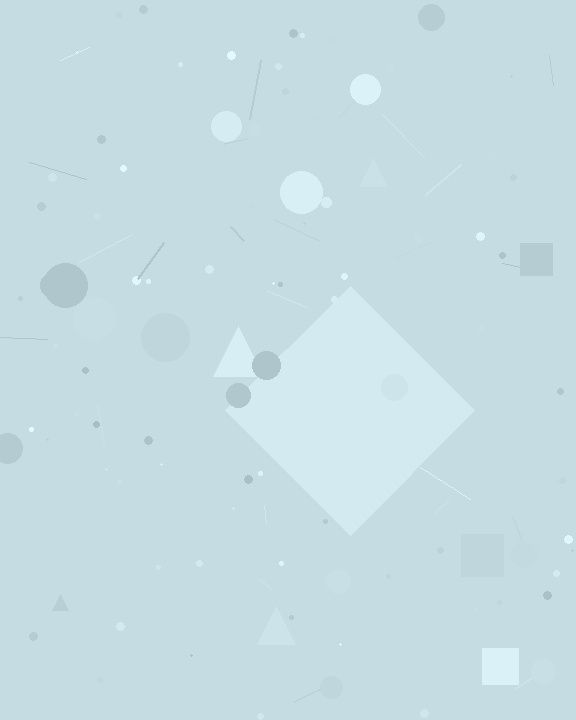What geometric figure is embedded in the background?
A diamond is embedded in the background.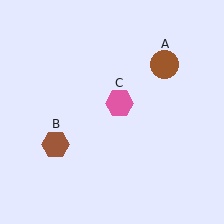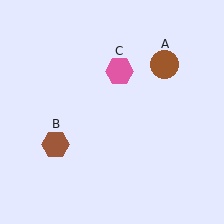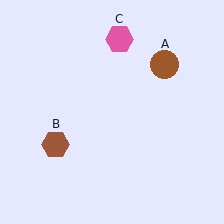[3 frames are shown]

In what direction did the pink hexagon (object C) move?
The pink hexagon (object C) moved up.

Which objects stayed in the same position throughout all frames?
Brown circle (object A) and brown hexagon (object B) remained stationary.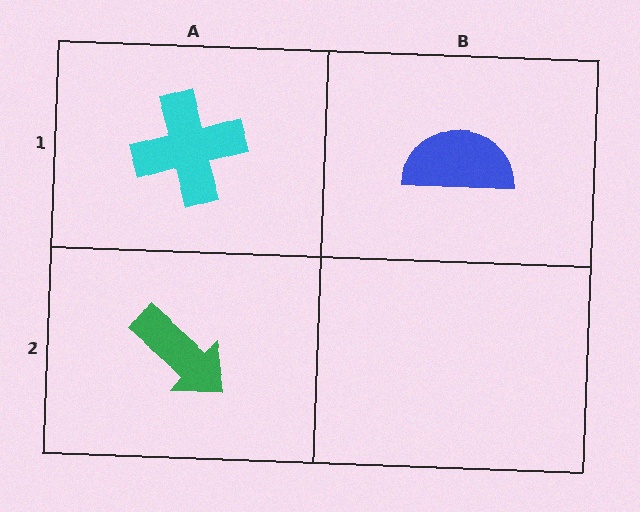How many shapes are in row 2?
1 shape.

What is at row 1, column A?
A cyan cross.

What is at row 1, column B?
A blue semicircle.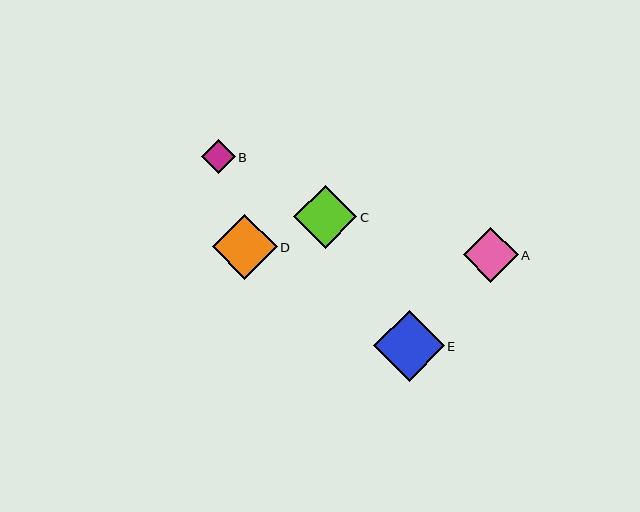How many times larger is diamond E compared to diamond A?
Diamond E is approximately 1.3 times the size of diamond A.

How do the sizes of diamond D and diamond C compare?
Diamond D and diamond C are approximately the same size.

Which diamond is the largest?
Diamond E is the largest with a size of approximately 71 pixels.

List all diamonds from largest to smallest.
From largest to smallest: E, D, C, A, B.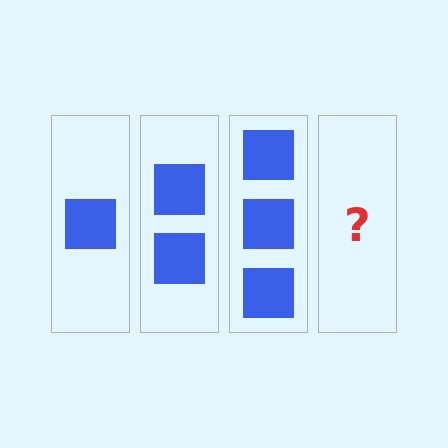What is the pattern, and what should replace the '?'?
The pattern is that each step adds one more square. The '?' should be 4 squares.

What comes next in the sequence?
The next element should be 4 squares.